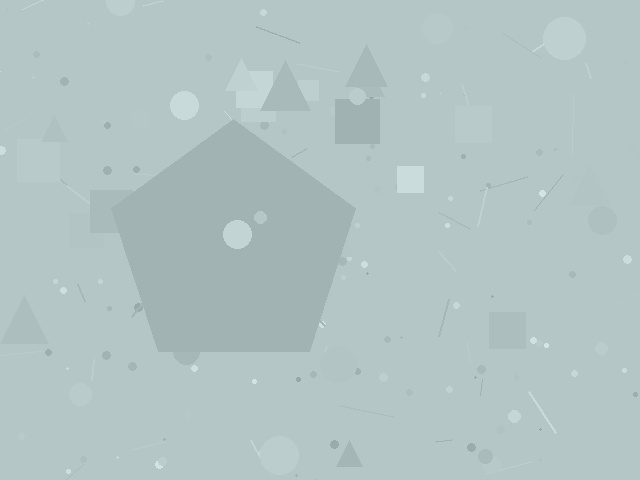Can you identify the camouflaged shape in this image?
The camouflaged shape is a pentagon.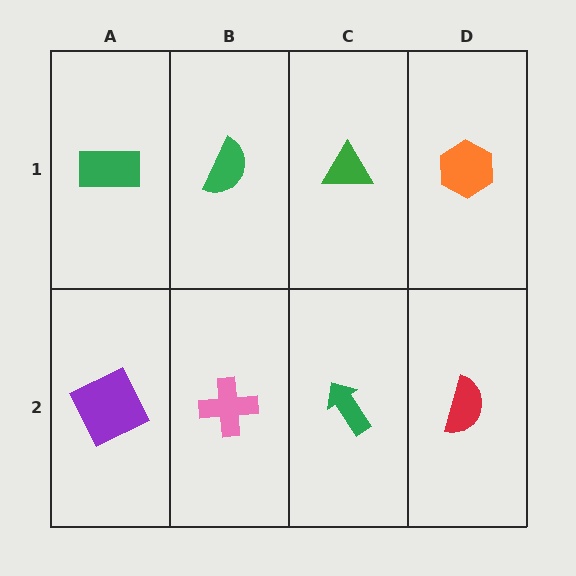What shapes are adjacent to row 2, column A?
A green rectangle (row 1, column A), a pink cross (row 2, column B).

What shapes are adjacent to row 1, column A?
A purple square (row 2, column A), a green semicircle (row 1, column B).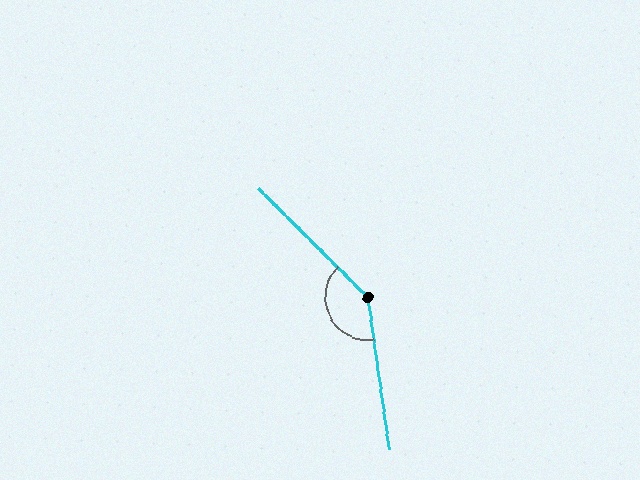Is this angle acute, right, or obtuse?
It is obtuse.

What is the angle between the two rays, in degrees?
Approximately 143 degrees.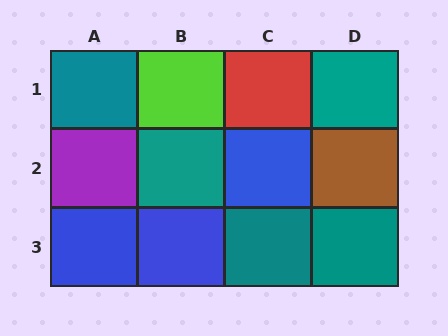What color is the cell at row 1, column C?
Red.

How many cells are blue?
3 cells are blue.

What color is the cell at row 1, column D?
Teal.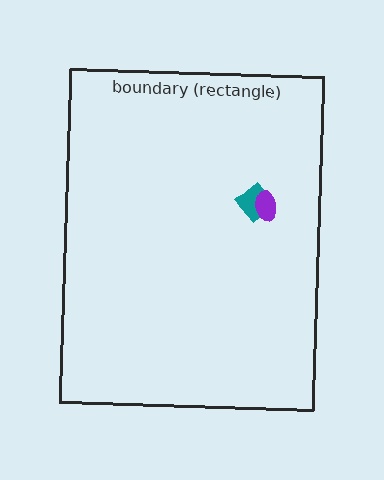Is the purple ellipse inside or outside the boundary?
Inside.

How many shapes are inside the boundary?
2 inside, 0 outside.